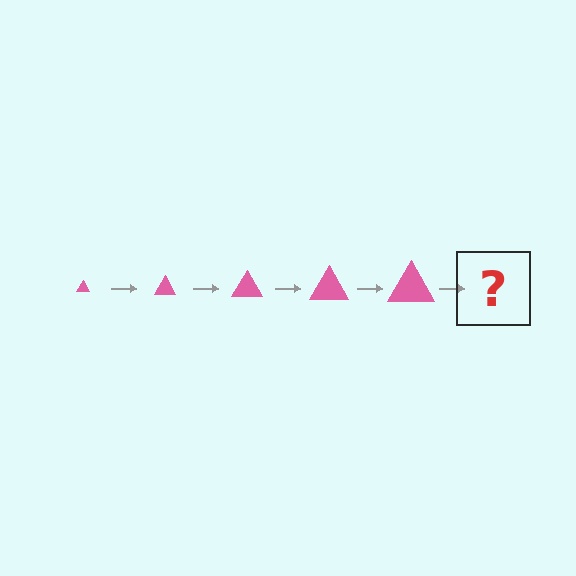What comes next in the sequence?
The next element should be a pink triangle, larger than the previous one.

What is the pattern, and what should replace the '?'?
The pattern is that the triangle gets progressively larger each step. The '?' should be a pink triangle, larger than the previous one.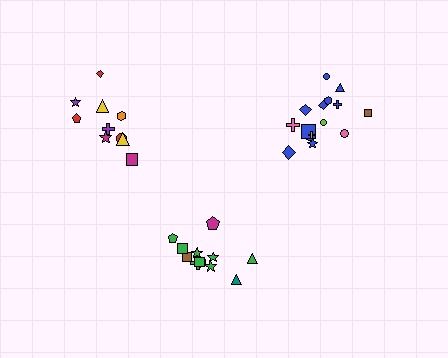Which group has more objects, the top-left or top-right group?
The top-right group.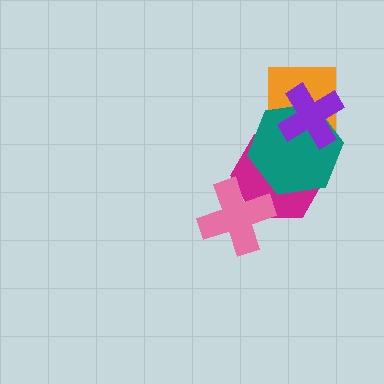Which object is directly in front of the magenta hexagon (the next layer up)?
The teal hexagon is directly in front of the magenta hexagon.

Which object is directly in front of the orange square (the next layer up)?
The teal hexagon is directly in front of the orange square.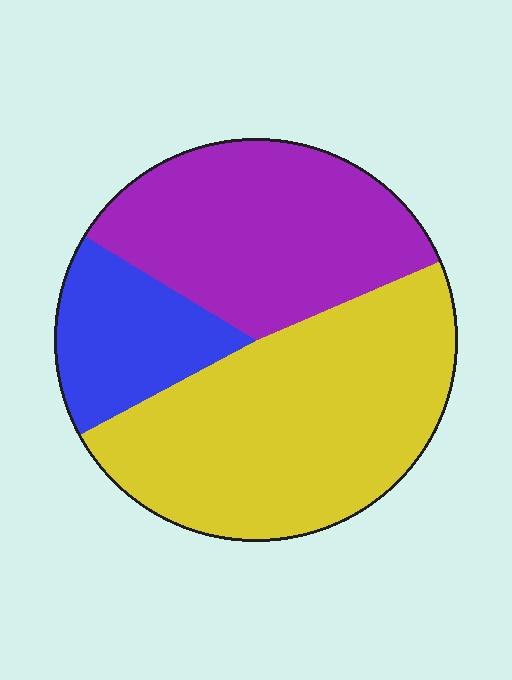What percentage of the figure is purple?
Purple covers roughly 35% of the figure.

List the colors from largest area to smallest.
From largest to smallest: yellow, purple, blue.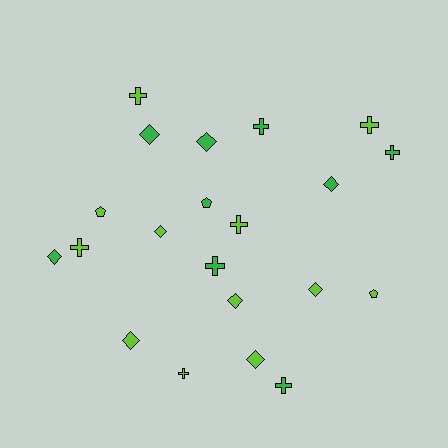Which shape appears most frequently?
Diamond, with 9 objects.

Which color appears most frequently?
Lime, with 12 objects.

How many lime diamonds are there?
There are 5 lime diamonds.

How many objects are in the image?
There are 21 objects.